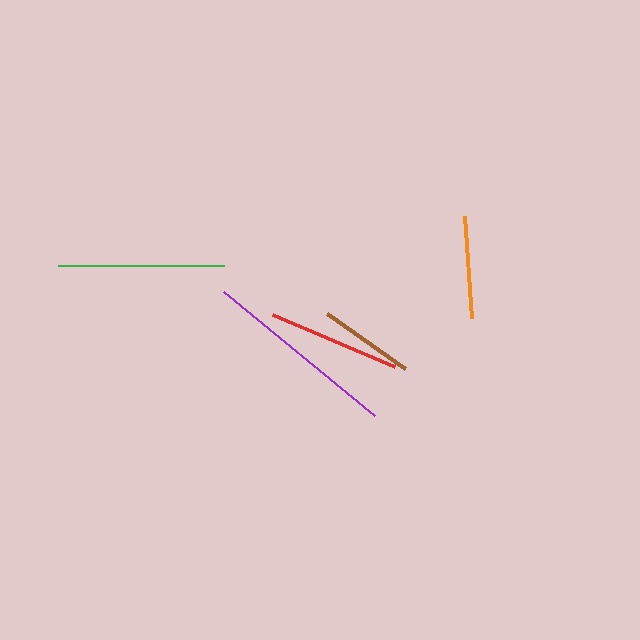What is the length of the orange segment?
The orange segment is approximately 102 pixels long.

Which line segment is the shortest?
The brown line is the shortest at approximately 96 pixels.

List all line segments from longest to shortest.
From longest to shortest: purple, green, red, orange, brown.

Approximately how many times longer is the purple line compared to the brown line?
The purple line is approximately 2.0 times the length of the brown line.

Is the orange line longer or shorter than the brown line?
The orange line is longer than the brown line.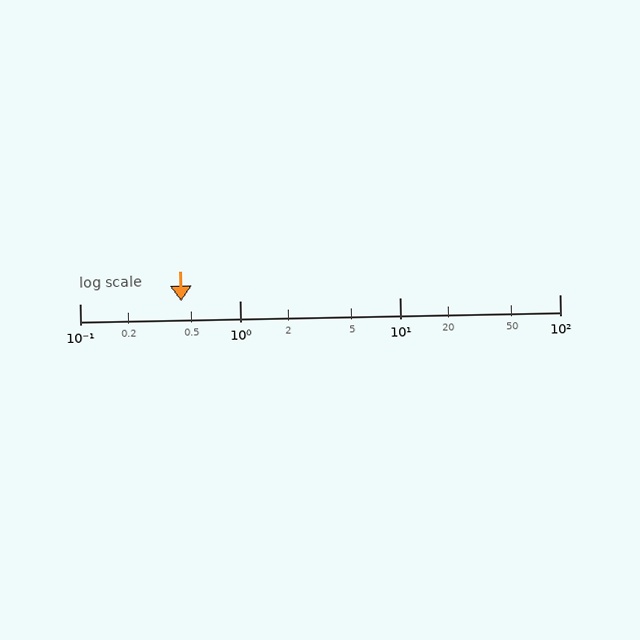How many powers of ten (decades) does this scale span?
The scale spans 3 decades, from 0.1 to 100.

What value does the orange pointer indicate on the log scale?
The pointer indicates approximately 0.43.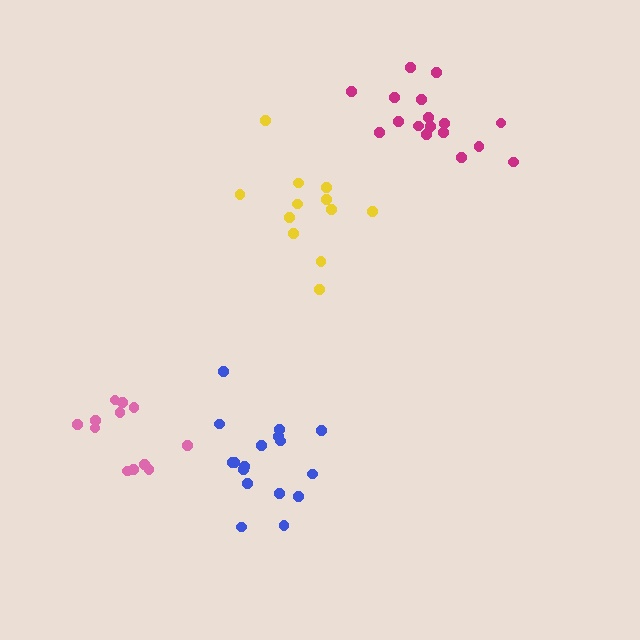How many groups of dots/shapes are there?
There are 4 groups.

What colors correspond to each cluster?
The clusters are colored: pink, yellow, magenta, blue.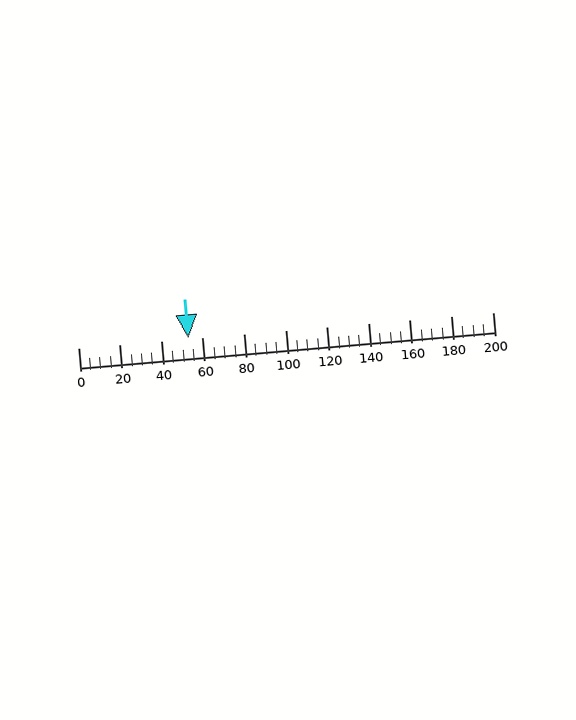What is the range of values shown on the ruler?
The ruler shows values from 0 to 200.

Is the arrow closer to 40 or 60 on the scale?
The arrow is closer to 60.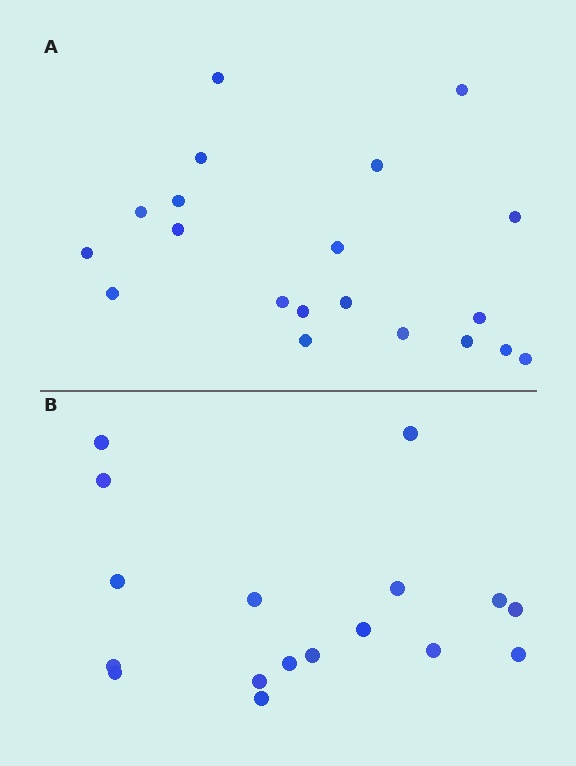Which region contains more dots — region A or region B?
Region A (the top region) has more dots.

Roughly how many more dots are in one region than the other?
Region A has just a few more — roughly 2 or 3 more dots than region B.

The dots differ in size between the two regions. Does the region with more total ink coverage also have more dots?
No. Region B has more total ink coverage because its dots are larger, but region A actually contains more individual dots. Total area can be misleading — the number of items is what matters here.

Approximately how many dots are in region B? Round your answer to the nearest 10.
About 20 dots. (The exact count is 17, which rounds to 20.)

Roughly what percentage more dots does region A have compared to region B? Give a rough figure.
About 20% more.